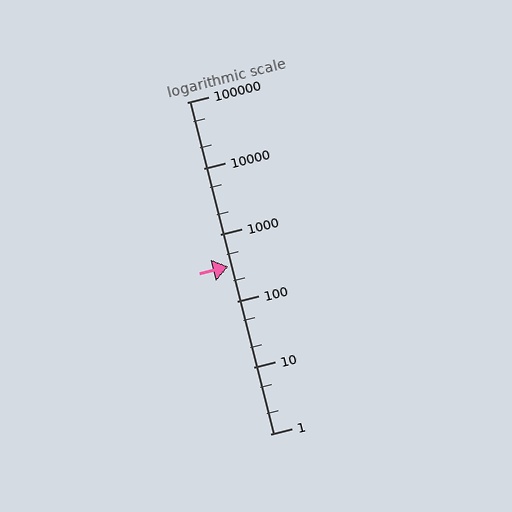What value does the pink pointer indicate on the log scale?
The pointer indicates approximately 330.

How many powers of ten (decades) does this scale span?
The scale spans 5 decades, from 1 to 100000.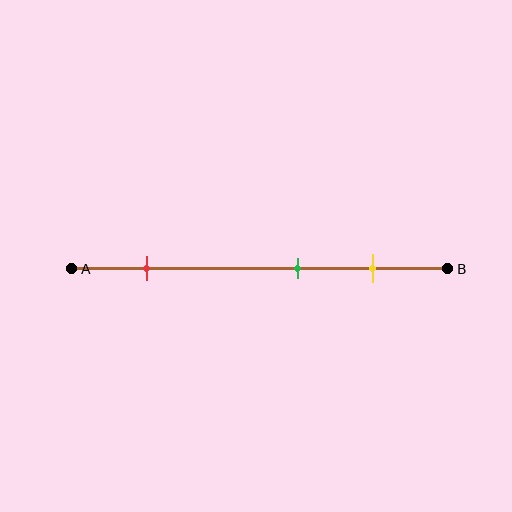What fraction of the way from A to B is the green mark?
The green mark is approximately 60% (0.6) of the way from A to B.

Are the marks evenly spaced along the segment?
No, the marks are not evenly spaced.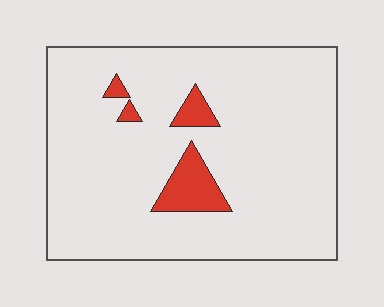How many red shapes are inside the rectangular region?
4.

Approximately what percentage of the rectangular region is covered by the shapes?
Approximately 10%.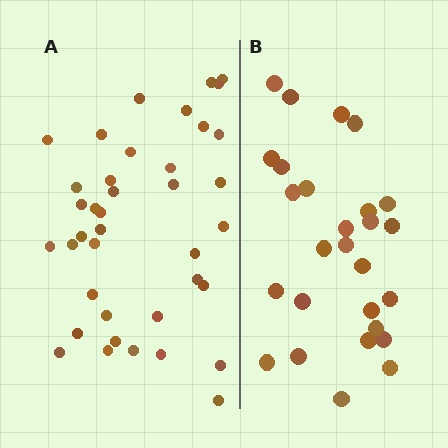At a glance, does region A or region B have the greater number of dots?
Region A (the left region) has more dots.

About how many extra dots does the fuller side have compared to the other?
Region A has roughly 12 or so more dots than region B.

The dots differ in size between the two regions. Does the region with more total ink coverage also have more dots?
No. Region B has more total ink coverage because its dots are larger, but region A actually contains more individual dots. Total area can be misleading — the number of items is what matters here.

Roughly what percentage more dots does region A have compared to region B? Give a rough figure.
About 45% more.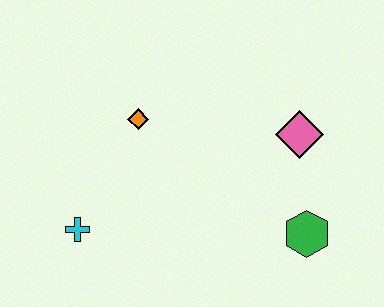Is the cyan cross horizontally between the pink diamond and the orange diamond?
No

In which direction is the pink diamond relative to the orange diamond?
The pink diamond is to the right of the orange diamond.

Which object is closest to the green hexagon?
The pink diamond is closest to the green hexagon.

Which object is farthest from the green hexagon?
The cyan cross is farthest from the green hexagon.